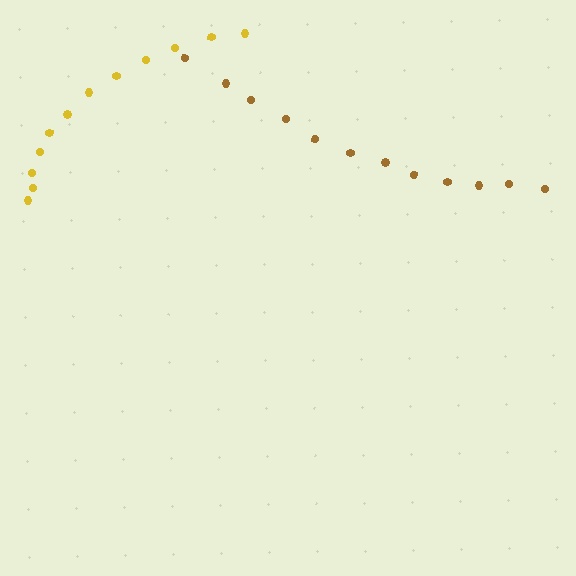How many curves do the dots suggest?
There are 2 distinct paths.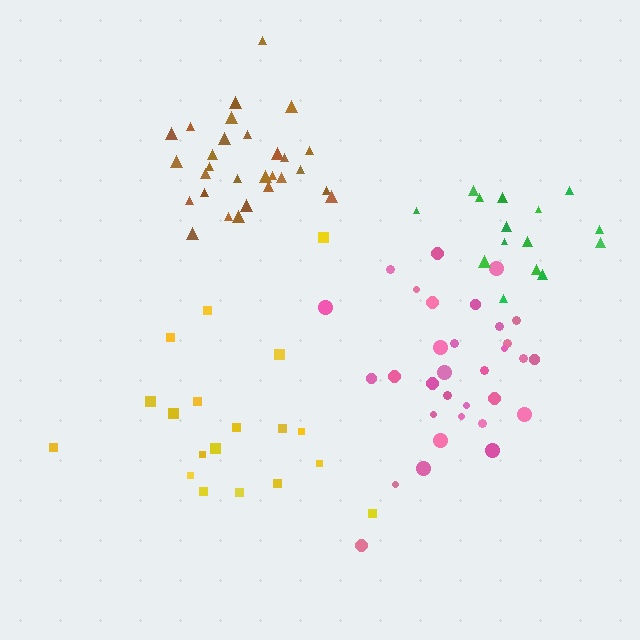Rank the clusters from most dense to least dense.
brown, green, pink, yellow.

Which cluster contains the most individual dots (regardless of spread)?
Pink (32).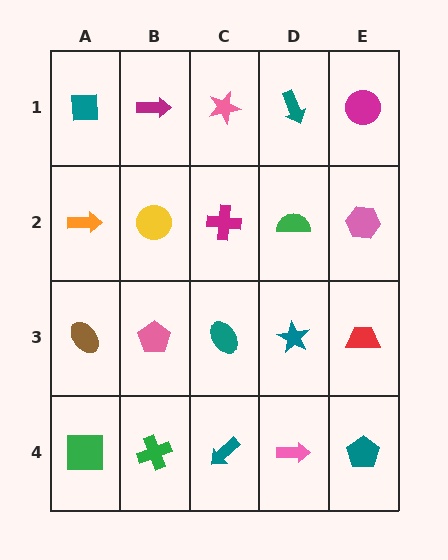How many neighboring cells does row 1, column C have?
3.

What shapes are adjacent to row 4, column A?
A brown ellipse (row 3, column A), a green cross (row 4, column B).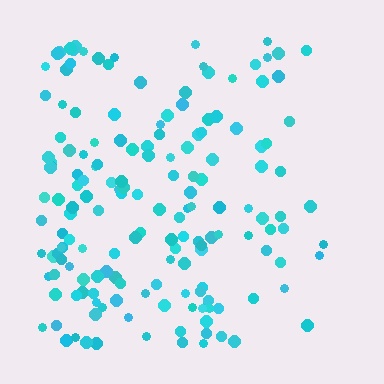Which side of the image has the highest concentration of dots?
The left.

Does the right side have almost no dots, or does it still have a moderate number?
Still a moderate number, just noticeably fewer than the left.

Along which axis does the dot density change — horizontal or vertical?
Horizontal.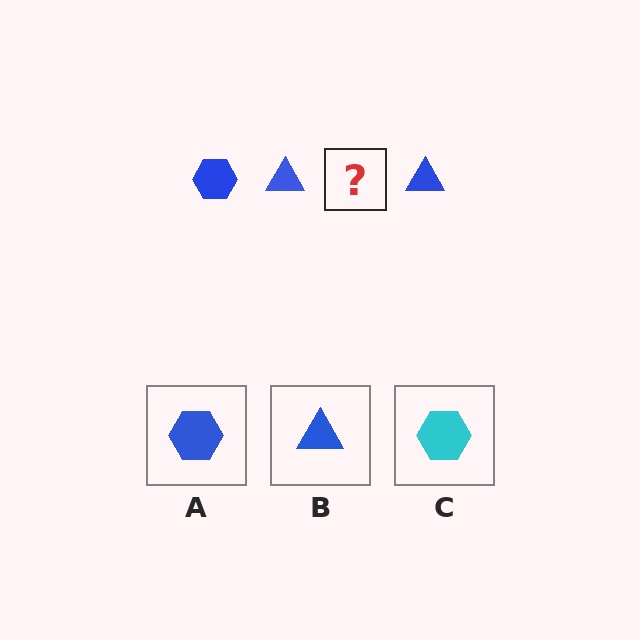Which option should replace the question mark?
Option A.